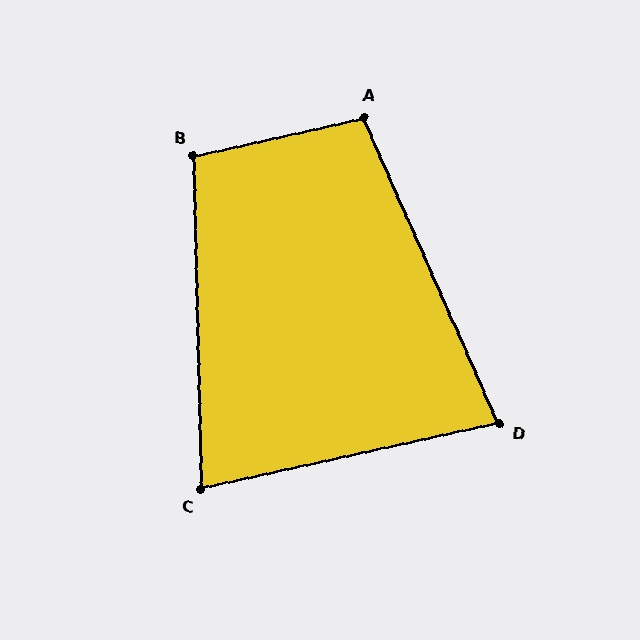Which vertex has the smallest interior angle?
D, at approximately 79 degrees.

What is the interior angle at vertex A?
Approximately 101 degrees (obtuse).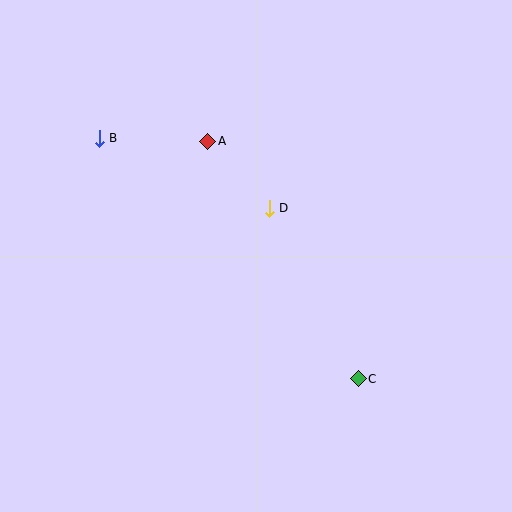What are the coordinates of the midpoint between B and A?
The midpoint between B and A is at (154, 140).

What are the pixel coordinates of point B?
Point B is at (99, 138).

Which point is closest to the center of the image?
Point D at (269, 208) is closest to the center.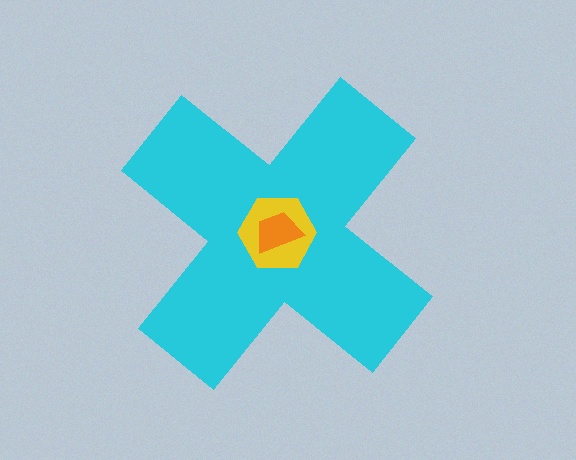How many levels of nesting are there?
3.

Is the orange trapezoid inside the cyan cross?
Yes.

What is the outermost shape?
The cyan cross.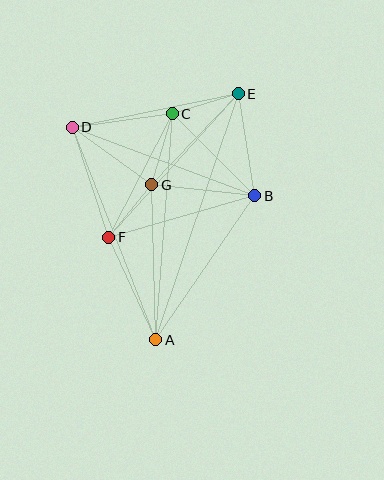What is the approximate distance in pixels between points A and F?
The distance between A and F is approximately 113 pixels.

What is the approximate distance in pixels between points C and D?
The distance between C and D is approximately 101 pixels.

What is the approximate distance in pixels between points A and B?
The distance between A and B is approximately 175 pixels.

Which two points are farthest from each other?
Points A and E are farthest from each other.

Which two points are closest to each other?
Points F and G are closest to each other.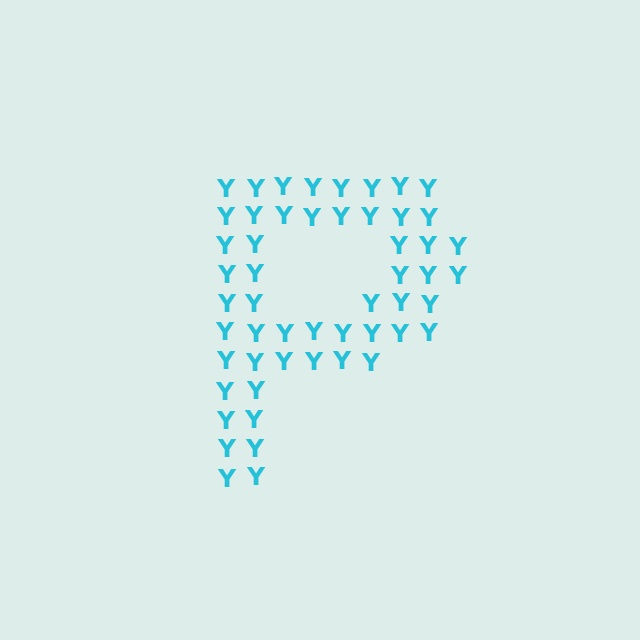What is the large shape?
The large shape is the letter P.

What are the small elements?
The small elements are letter Y's.